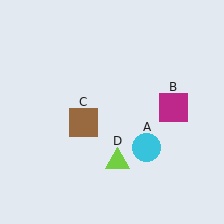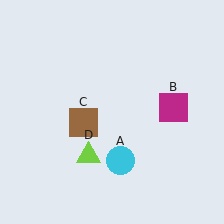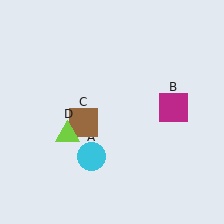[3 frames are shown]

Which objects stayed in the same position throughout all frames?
Magenta square (object B) and brown square (object C) remained stationary.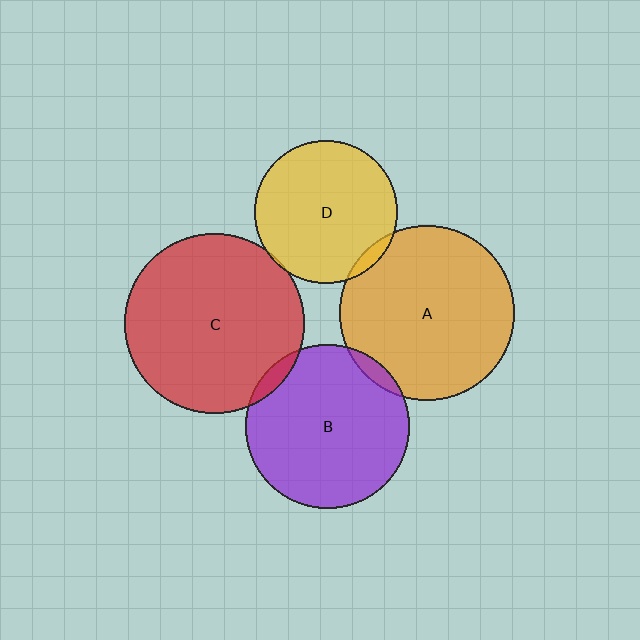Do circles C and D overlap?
Yes.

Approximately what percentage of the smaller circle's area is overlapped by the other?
Approximately 5%.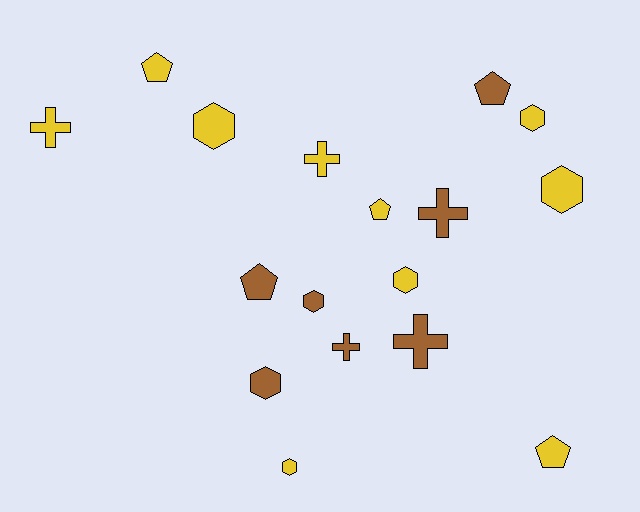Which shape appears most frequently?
Hexagon, with 7 objects.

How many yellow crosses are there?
There are 2 yellow crosses.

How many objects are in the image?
There are 17 objects.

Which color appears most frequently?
Yellow, with 10 objects.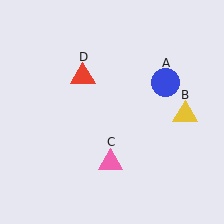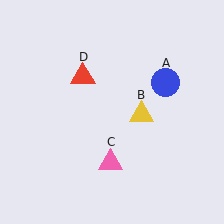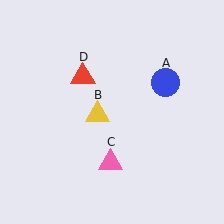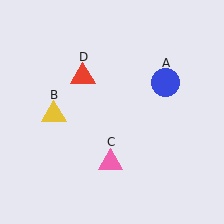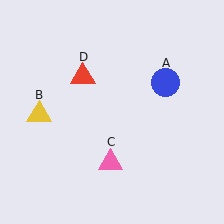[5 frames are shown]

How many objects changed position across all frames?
1 object changed position: yellow triangle (object B).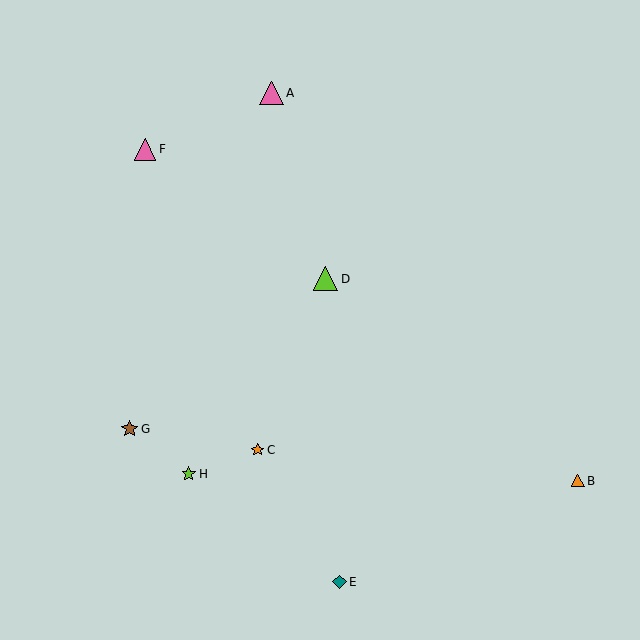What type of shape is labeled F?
Shape F is a pink triangle.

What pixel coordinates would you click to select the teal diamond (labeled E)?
Click at (339, 582) to select the teal diamond E.